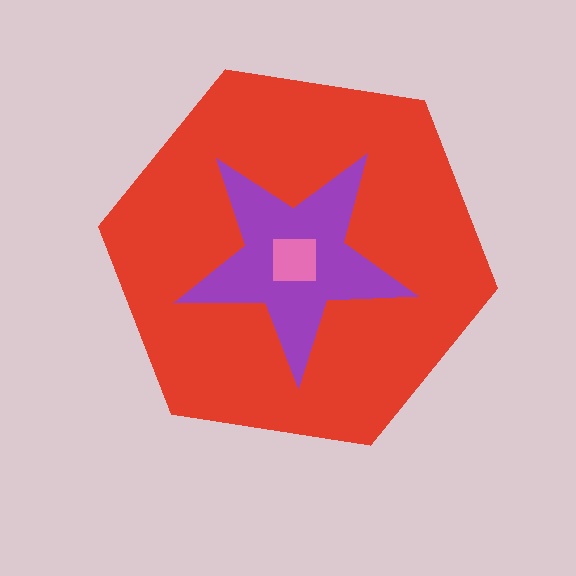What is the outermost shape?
The red hexagon.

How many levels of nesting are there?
3.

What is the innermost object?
The pink square.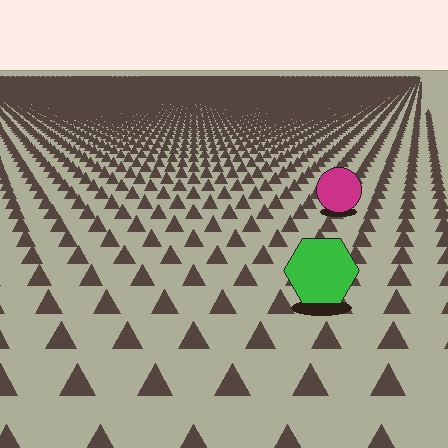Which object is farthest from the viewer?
The magenta circle is farthest from the viewer. It appears smaller and the ground texture around it is denser.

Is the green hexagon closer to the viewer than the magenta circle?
Yes. The green hexagon is closer — you can tell from the texture gradient: the ground texture is coarser near it.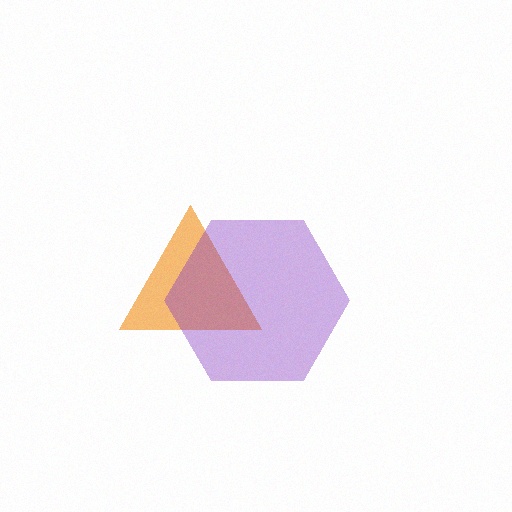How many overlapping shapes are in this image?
There are 2 overlapping shapes in the image.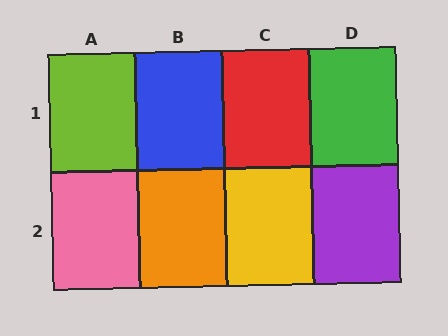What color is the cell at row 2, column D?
Purple.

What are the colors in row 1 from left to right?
Lime, blue, red, green.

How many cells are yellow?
1 cell is yellow.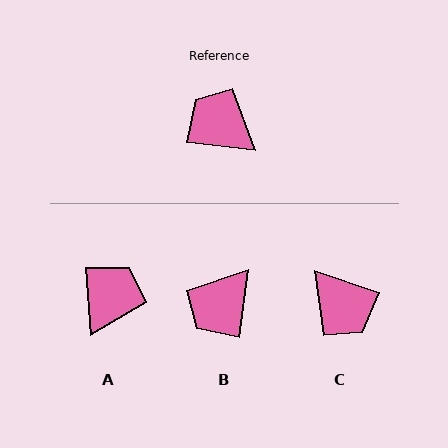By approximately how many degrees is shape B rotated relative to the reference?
Approximately 89 degrees counter-clockwise.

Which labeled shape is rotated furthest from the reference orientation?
C, about 168 degrees away.